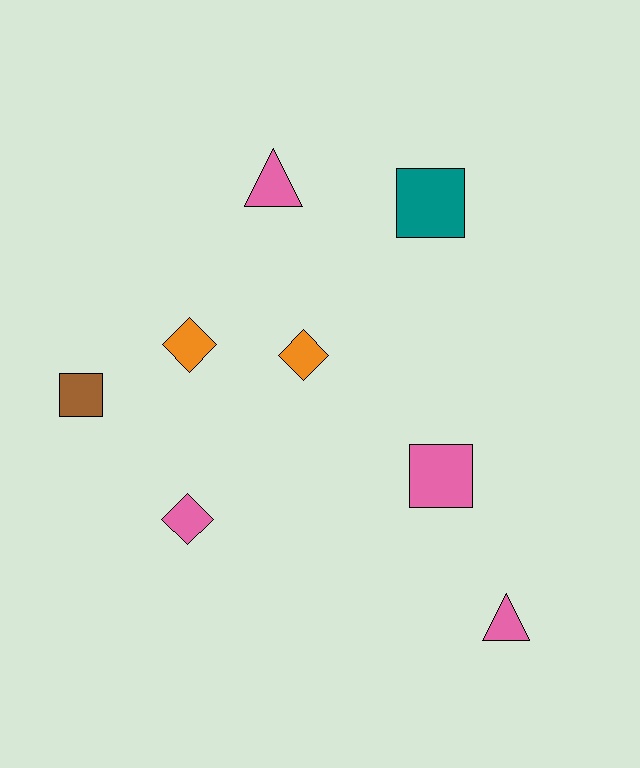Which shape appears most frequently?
Diamond, with 3 objects.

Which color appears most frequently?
Pink, with 4 objects.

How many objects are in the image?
There are 8 objects.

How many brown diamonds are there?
There are no brown diamonds.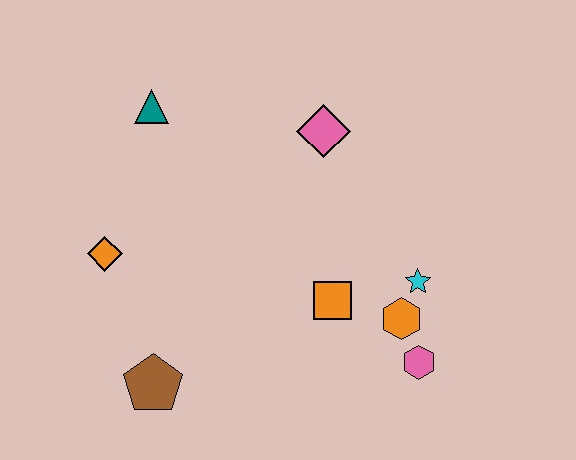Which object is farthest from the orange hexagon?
The teal triangle is farthest from the orange hexagon.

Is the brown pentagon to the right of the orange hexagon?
No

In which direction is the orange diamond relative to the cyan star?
The orange diamond is to the left of the cyan star.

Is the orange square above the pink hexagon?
Yes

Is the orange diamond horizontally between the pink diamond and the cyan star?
No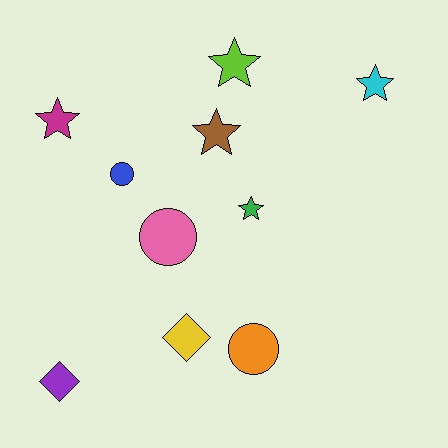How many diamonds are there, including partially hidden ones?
There are 2 diamonds.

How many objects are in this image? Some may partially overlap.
There are 10 objects.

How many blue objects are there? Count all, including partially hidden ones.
There is 1 blue object.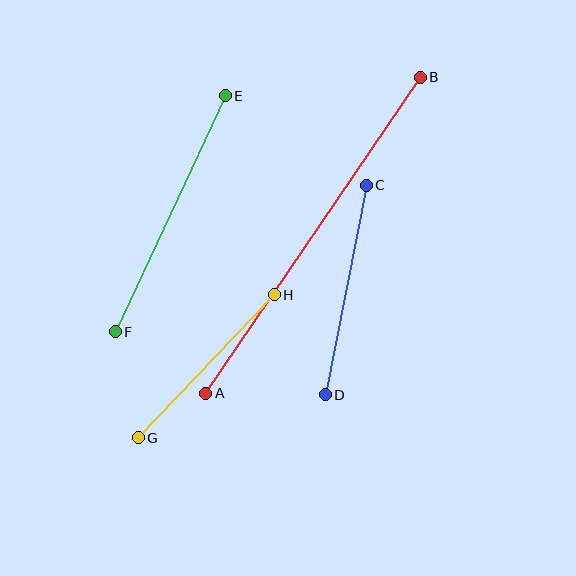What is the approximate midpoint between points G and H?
The midpoint is at approximately (206, 366) pixels.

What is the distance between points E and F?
The distance is approximately 261 pixels.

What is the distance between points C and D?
The distance is approximately 214 pixels.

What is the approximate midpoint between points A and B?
The midpoint is at approximately (313, 235) pixels.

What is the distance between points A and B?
The distance is approximately 382 pixels.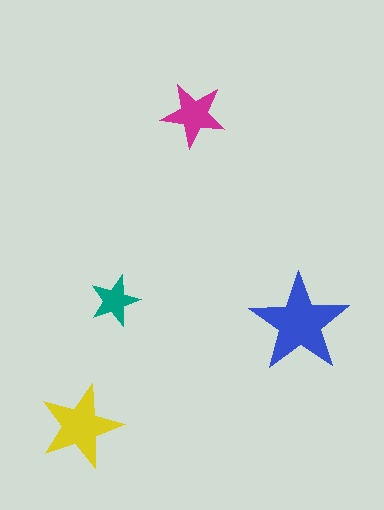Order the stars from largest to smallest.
the blue one, the yellow one, the magenta one, the teal one.